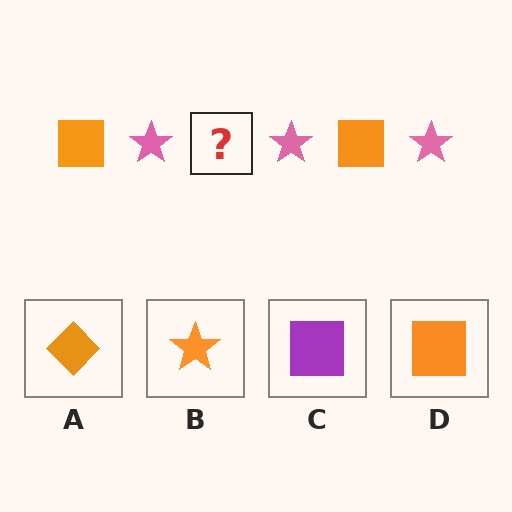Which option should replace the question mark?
Option D.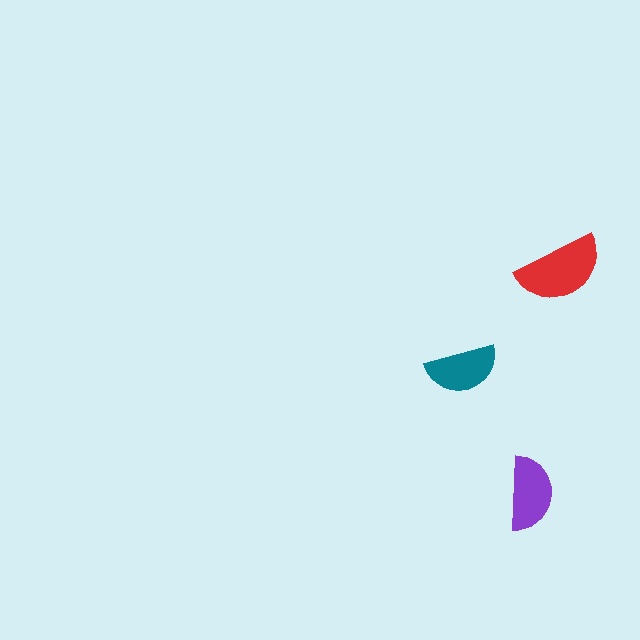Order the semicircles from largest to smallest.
the red one, the purple one, the teal one.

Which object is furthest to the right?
The red semicircle is rightmost.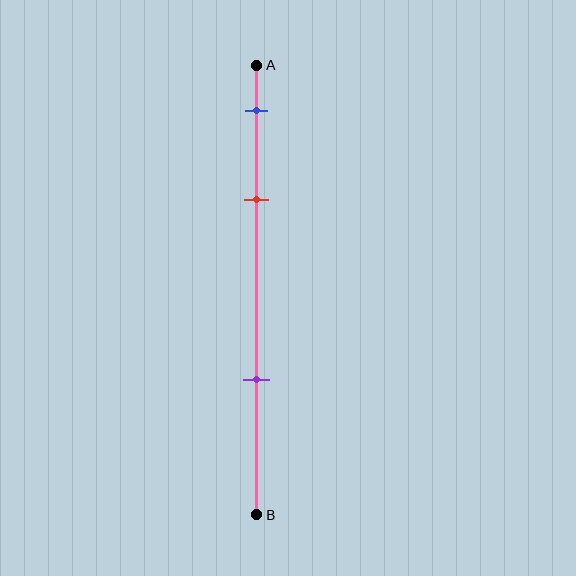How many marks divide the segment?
There are 3 marks dividing the segment.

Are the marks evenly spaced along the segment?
No, the marks are not evenly spaced.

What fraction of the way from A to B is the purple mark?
The purple mark is approximately 70% (0.7) of the way from A to B.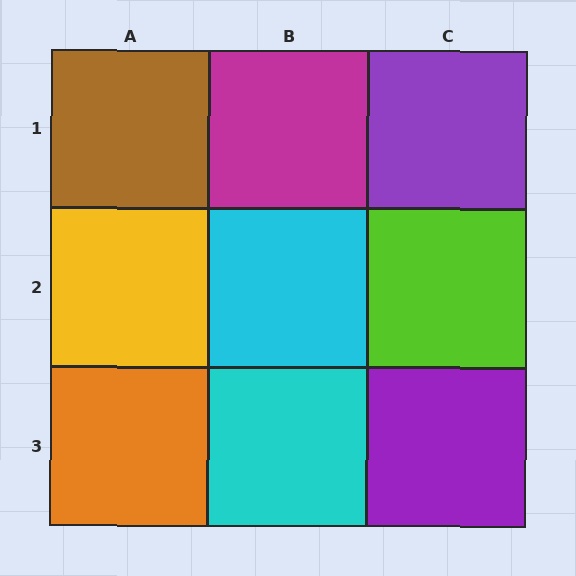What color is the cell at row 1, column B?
Magenta.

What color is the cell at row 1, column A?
Brown.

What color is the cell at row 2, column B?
Cyan.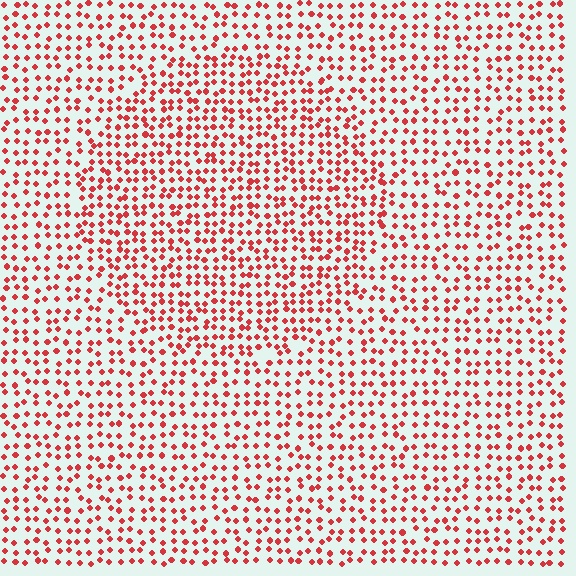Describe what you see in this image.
The image contains small red elements arranged at two different densities. A circle-shaped region is visible where the elements are more densely packed than the surrounding area.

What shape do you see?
I see a circle.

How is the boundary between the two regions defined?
The boundary is defined by a change in element density (approximately 1.4x ratio). All elements are the same color, size, and shape.